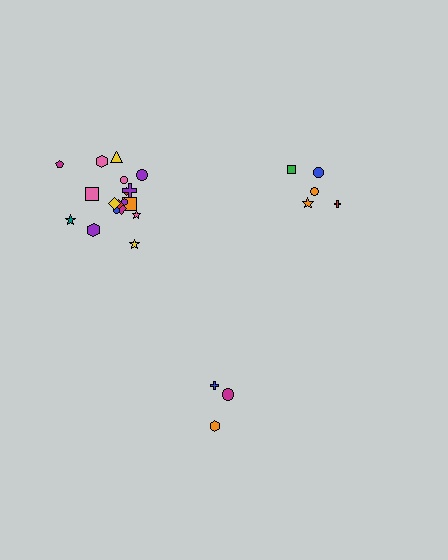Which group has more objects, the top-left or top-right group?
The top-left group.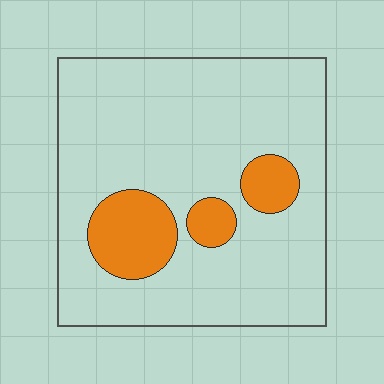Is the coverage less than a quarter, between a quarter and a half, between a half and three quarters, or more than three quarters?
Less than a quarter.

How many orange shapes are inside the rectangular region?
3.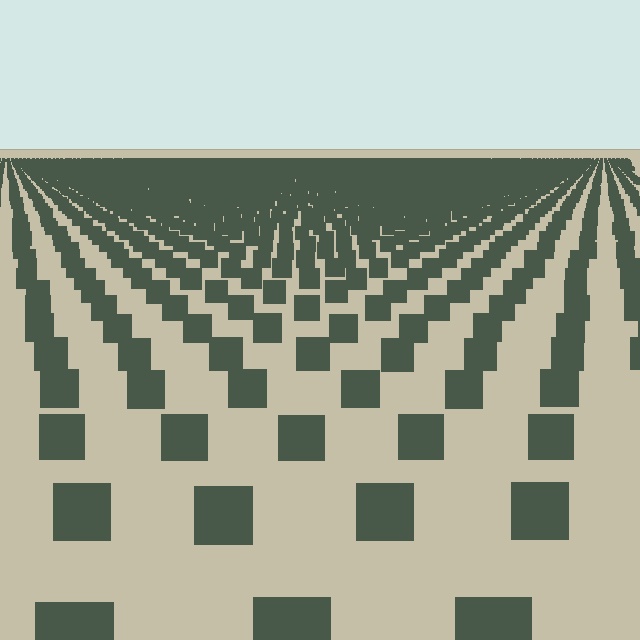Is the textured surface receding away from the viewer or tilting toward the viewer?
The surface is receding away from the viewer. Texture elements get smaller and denser toward the top.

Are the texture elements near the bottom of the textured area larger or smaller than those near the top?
Larger. Near the bottom, elements are closer to the viewer and appear at a bigger on-screen size.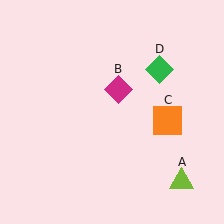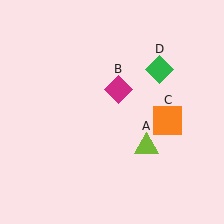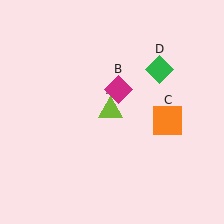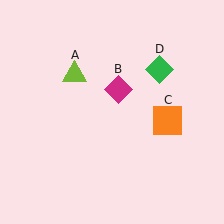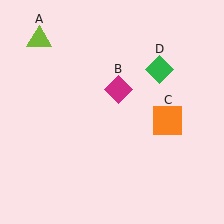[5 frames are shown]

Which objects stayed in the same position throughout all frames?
Magenta diamond (object B) and orange square (object C) and green diamond (object D) remained stationary.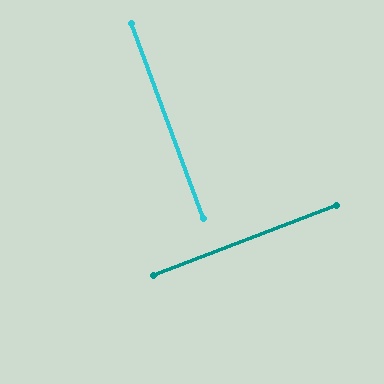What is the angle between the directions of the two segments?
Approximately 89 degrees.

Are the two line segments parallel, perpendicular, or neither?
Perpendicular — they meet at approximately 89°.